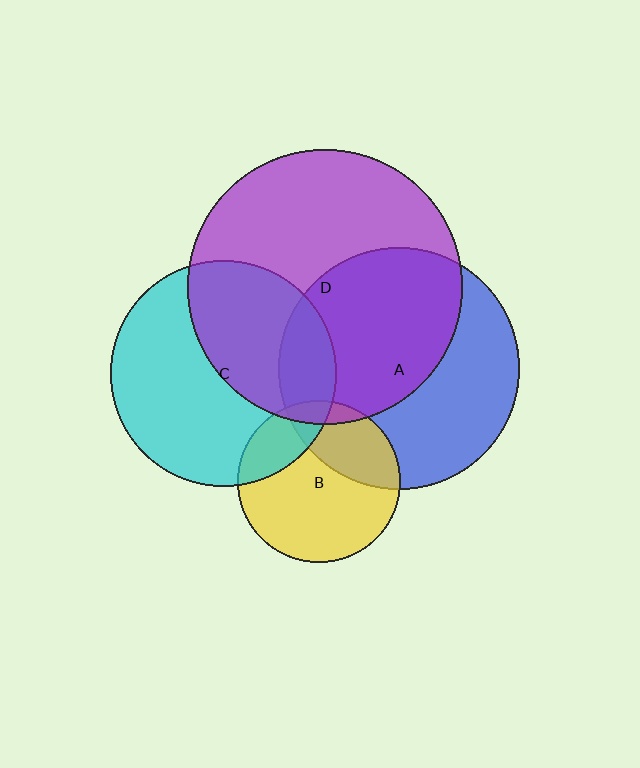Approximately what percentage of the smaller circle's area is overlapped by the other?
Approximately 55%.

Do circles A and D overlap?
Yes.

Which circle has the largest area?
Circle D (purple).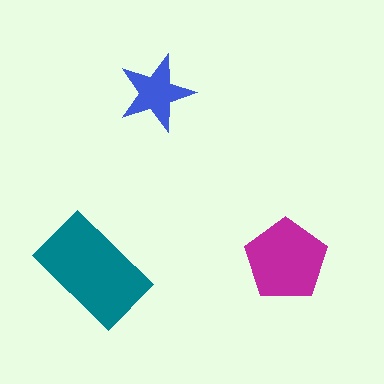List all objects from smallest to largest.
The blue star, the magenta pentagon, the teal rectangle.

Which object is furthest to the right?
The magenta pentagon is rightmost.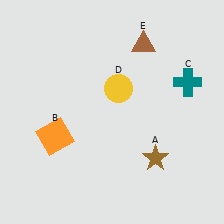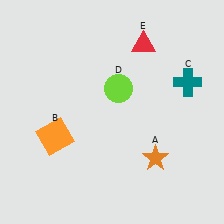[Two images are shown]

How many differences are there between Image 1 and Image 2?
There are 3 differences between the two images.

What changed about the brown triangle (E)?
In Image 1, E is brown. In Image 2, it changed to red.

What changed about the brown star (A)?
In Image 1, A is brown. In Image 2, it changed to orange.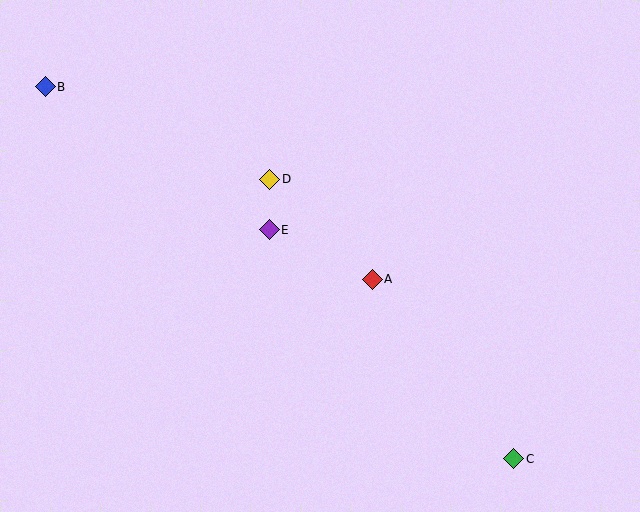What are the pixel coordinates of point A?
Point A is at (372, 279).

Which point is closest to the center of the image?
Point E at (269, 230) is closest to the center.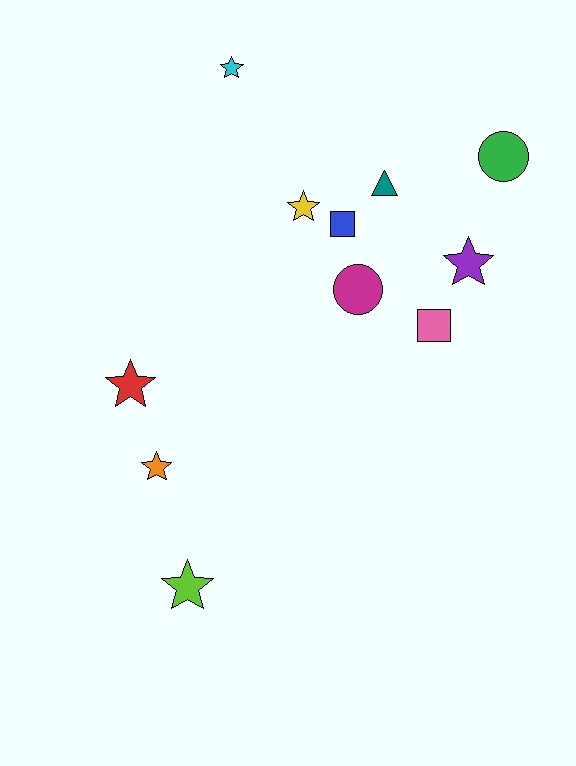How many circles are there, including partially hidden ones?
There are 2 circles.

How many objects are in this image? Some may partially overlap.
There are 11 objects.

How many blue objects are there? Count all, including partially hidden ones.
There is 1 blue object.